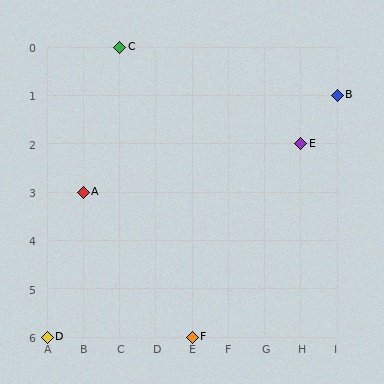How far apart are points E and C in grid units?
Points E and C are 5 columns and 2 rows apart (about 5.4 grid units diagonally).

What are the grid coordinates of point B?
Point B is at grid coordinates (I, 1).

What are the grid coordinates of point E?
Point E is at grid coordinates (H, 2).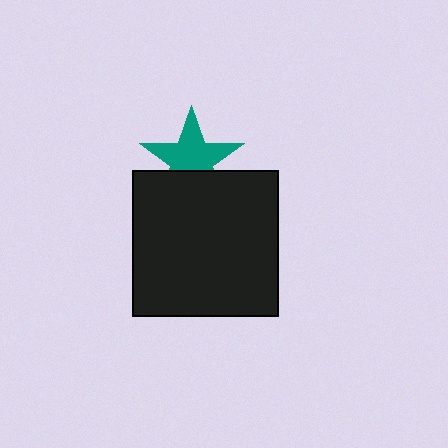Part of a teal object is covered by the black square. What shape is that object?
It is a star.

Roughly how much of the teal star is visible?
Most of it is visible (roughly 66%).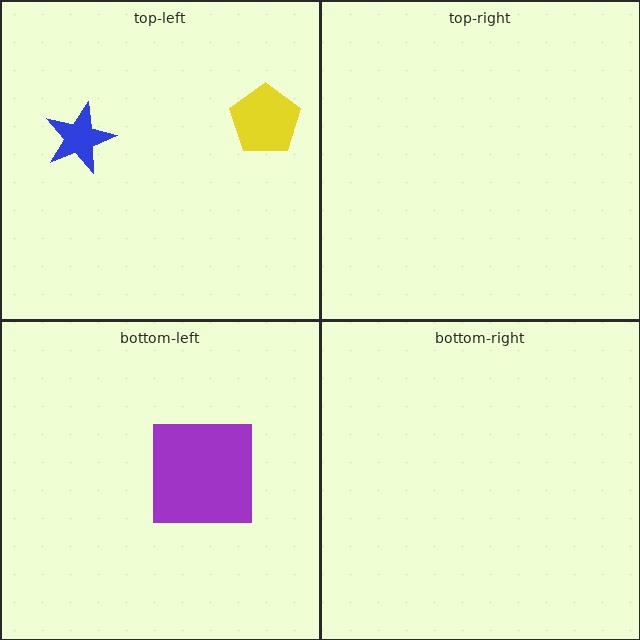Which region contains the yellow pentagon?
The top-left region.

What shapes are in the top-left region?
The blue star, the yellow pentagon.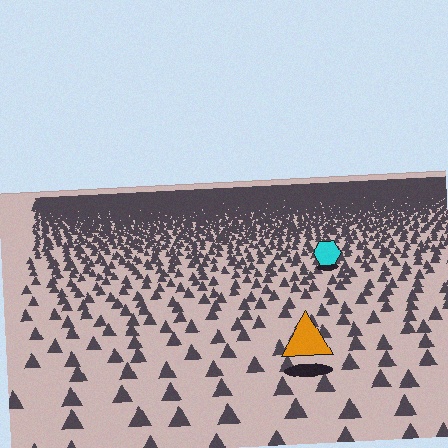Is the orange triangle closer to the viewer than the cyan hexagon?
Yes. The orange triangle is closer — you can tell from the texture gradient: the ground texture is coarser near it.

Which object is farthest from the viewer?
The cyan hexagon is farthest from the viewer. It appears smaller and the ground texture around it is denser.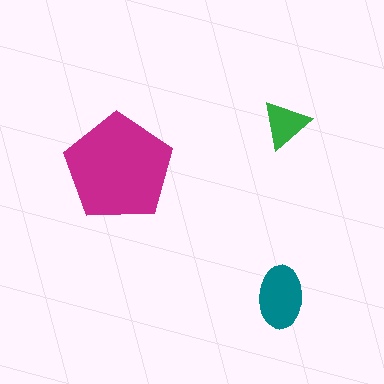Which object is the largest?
The magenta pentagon.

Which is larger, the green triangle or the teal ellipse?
The teal ellipse.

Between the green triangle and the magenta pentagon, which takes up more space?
The magenta pentagon.